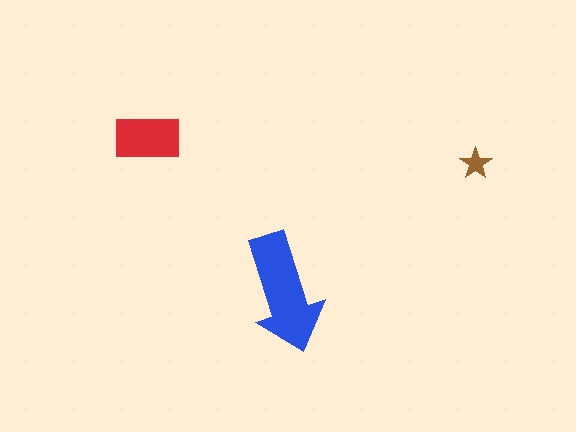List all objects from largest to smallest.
The blue arrow, the red rectangle, the brown star.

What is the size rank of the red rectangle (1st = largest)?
2nd.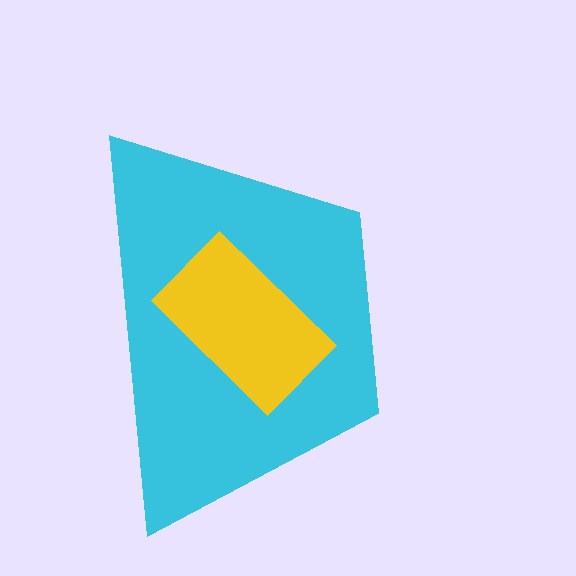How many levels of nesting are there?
2.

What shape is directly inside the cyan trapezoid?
The yellow rectangle.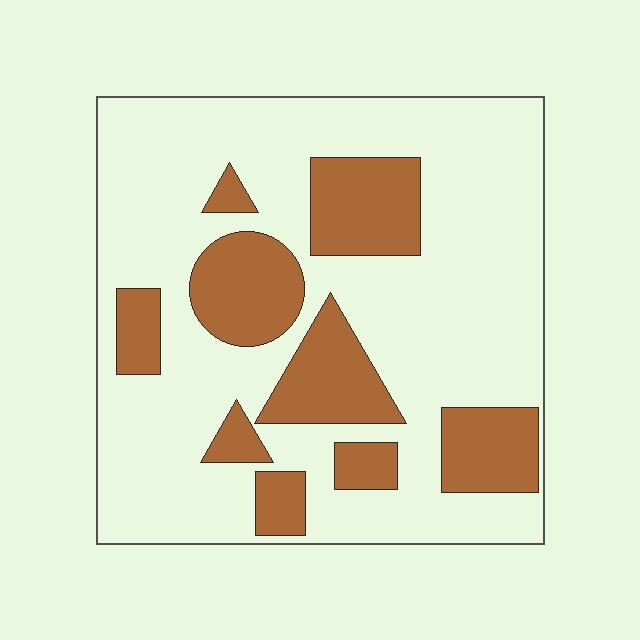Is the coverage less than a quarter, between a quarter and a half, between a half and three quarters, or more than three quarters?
Between a quarter and a half.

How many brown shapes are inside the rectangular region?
9.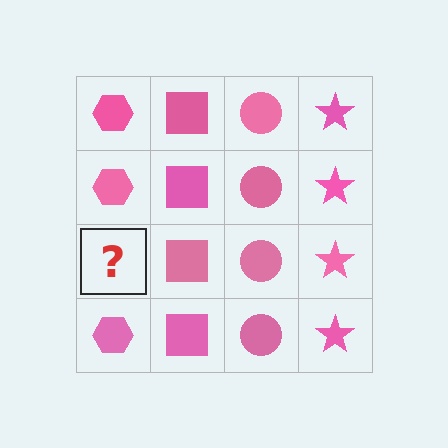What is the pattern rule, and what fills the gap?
The rule is that each column has a consistent shape. The gap should be filled with a pink hexagon.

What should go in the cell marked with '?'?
The missing cell should contain a pink hexagon.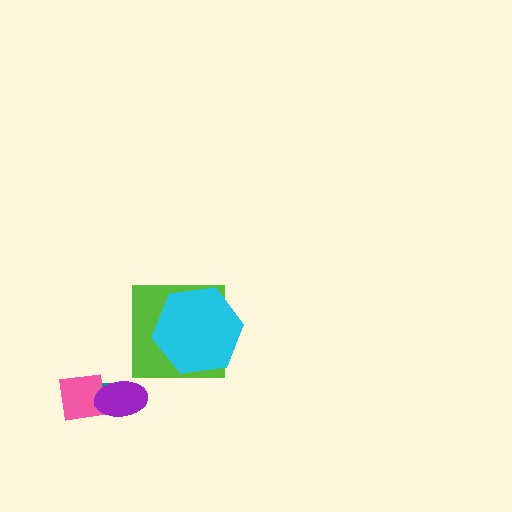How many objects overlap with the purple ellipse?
2 objects overlap with the purple ellipse.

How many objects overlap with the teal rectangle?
2 objects overlap with the teal rectangle.